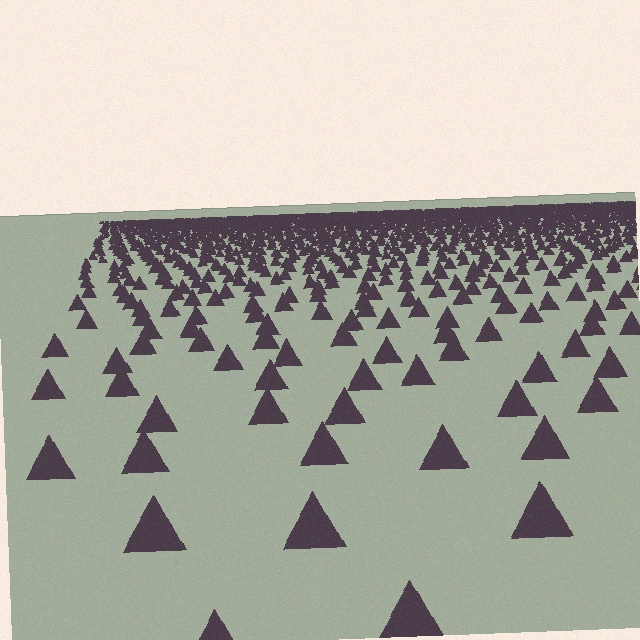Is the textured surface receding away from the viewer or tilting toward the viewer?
The surface is receding away from the viewer. Texture elements get smaller and denser toward the top.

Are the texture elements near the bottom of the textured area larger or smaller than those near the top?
Larger. Near the bottom, elements are closer to the viewer and appear at a bigger on-screen size.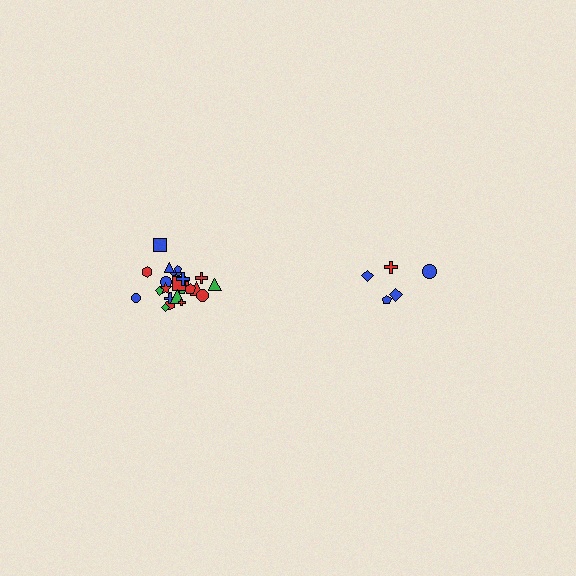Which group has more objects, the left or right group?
The left group.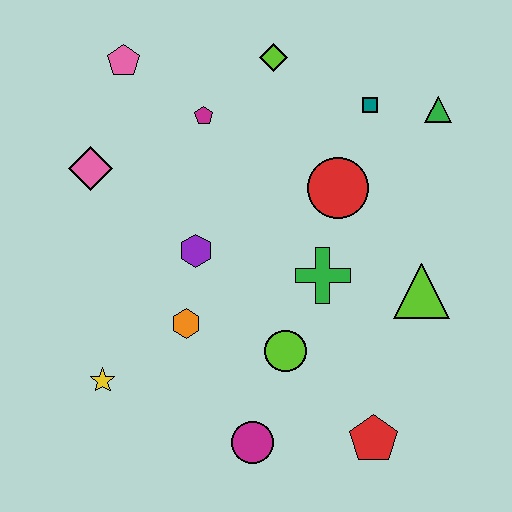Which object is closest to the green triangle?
The teal square is closest to the green triangle.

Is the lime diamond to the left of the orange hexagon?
No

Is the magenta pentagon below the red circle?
No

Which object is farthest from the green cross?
The pink pentagon is farthest from the green cross.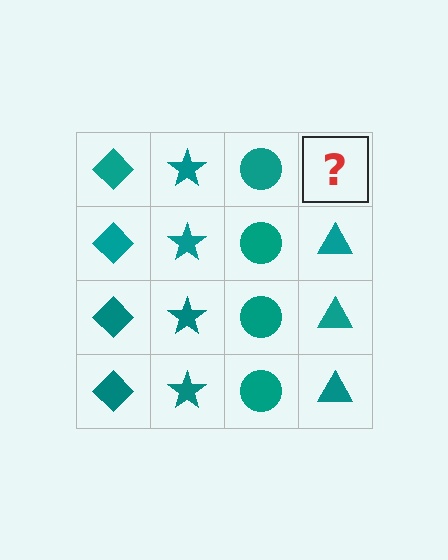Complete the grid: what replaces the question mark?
The question mark should be replaced with a teal triangle.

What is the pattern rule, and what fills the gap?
The rule is that each column has a consistent shape. The gap should be filled with a teal triangle.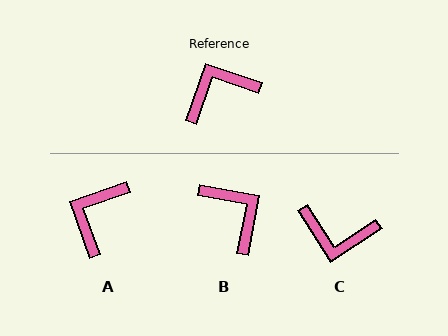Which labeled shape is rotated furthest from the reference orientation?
C, about 142 degrees away.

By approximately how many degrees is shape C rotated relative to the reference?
Approximately 142 degrees counter-clockwise.